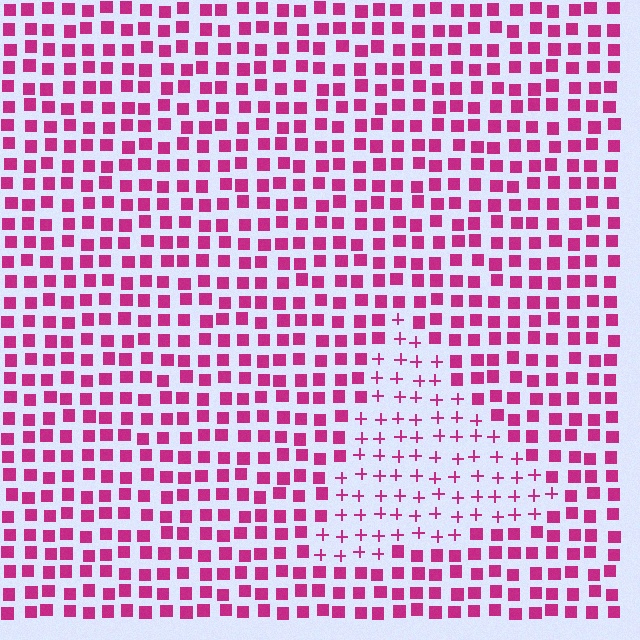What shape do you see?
I see a triangle.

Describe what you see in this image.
The image is filled with small magenta elements arranged in a uniform grid. A triangle-shaped region contains plus signs, while the surrounding area contains squares. The boundary is defined purely by the change in element shape.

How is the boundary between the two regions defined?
The boundary is defined by a change in element shape: plus signs inside vs. squares outside. All elements share the same color and spacing.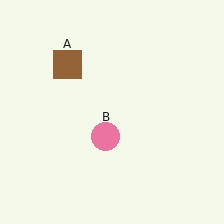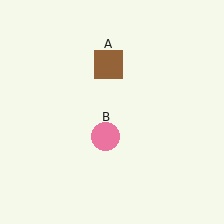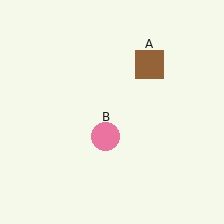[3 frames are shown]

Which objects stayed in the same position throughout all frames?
Pink circle (object B) remained stationary.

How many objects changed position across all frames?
1 object changed position: brown square (object A).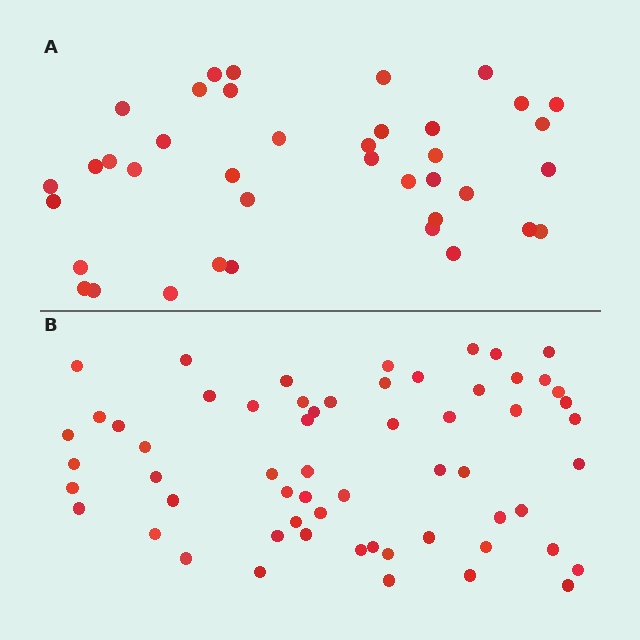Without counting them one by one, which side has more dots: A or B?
Region B (the bottom region) has more dots.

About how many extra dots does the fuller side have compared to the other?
Region B has approximately 20 more dots than region A.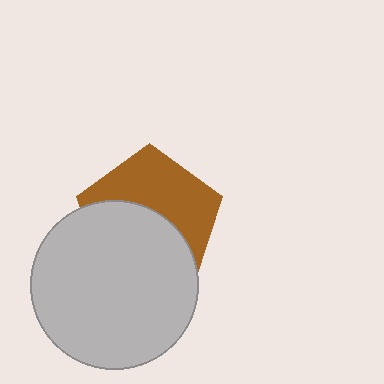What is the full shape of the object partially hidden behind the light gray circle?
The partially hidden object is a brown pentagon.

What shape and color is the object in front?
The object in front is a light gray circle.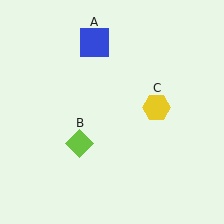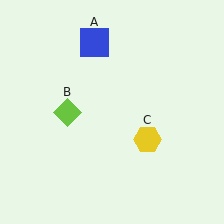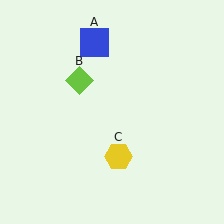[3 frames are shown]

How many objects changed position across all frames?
2 objects changed position: lime diamond (object B), yellow hexagon (object C).